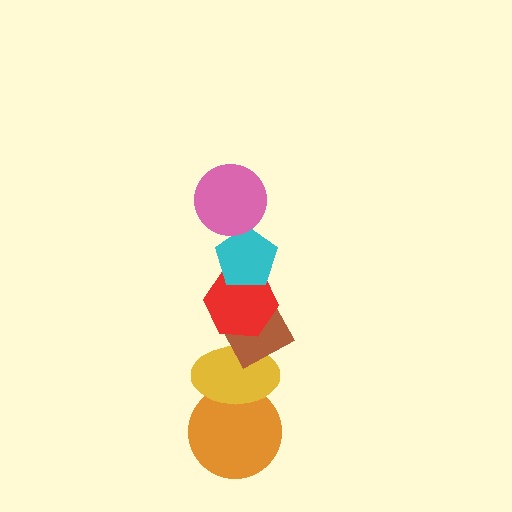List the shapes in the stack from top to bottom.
From top to bottom: the pink circle, the cyan pentagon, the red hexagon, the brown diamond, the yellow ellipse, the orange circle.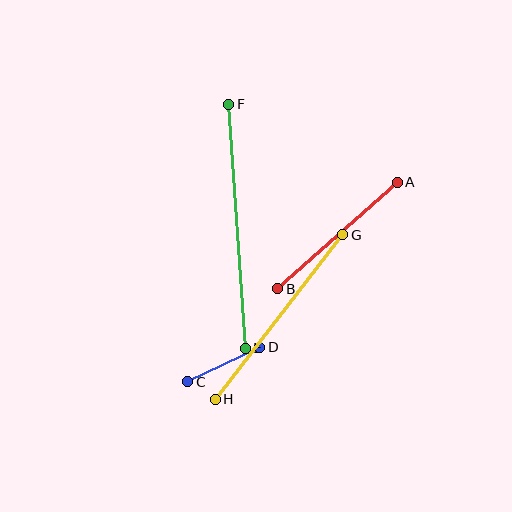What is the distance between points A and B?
The distance is approximately 160 pixels.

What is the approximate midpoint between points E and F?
The midpoint is at approximately (237, 226) pixels.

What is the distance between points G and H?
The distance is approximately 208 pixels.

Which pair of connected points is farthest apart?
Points E and F are farthest apart.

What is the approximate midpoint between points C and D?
The midpoint is at approximately (224, 365) pixels.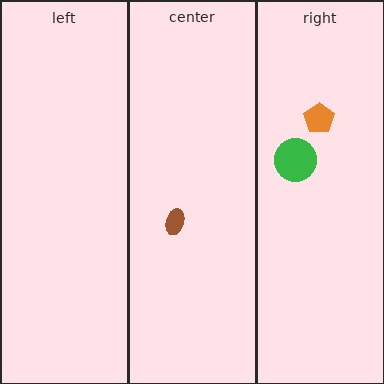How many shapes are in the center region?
1.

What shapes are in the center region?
The brown ellipse.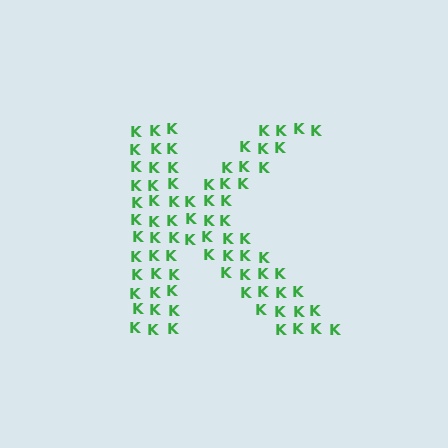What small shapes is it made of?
It is made of small letter K's.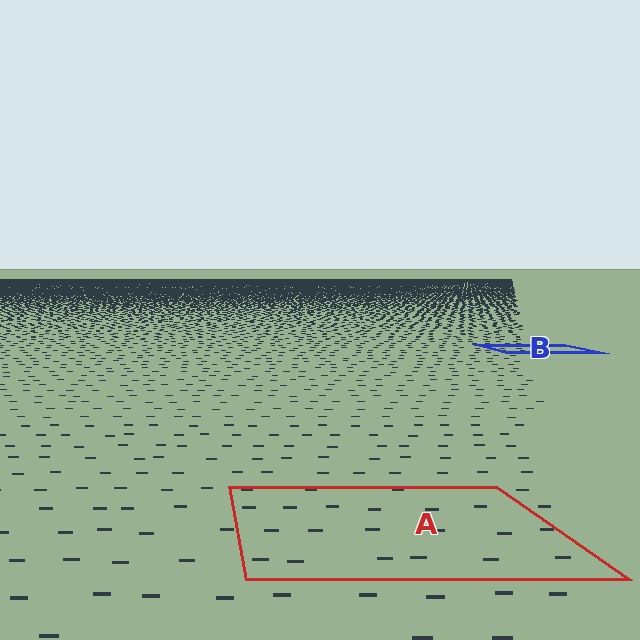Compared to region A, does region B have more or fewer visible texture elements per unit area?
Region B has more texture elements per unit area — they are packed more densely because it is farther away.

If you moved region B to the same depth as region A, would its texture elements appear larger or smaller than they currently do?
They would appear larger. At a closer depth, the same texture elements are projected at a bigger on-screen size.